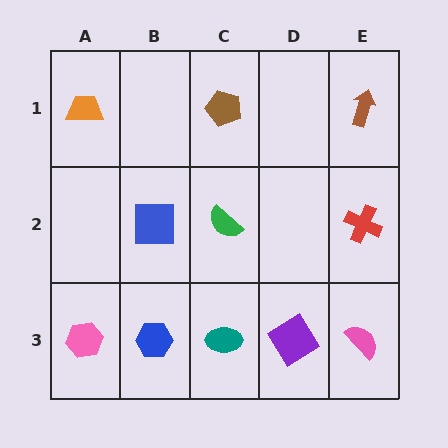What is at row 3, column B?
A blue hexagon.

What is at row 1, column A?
An orange trapezoid.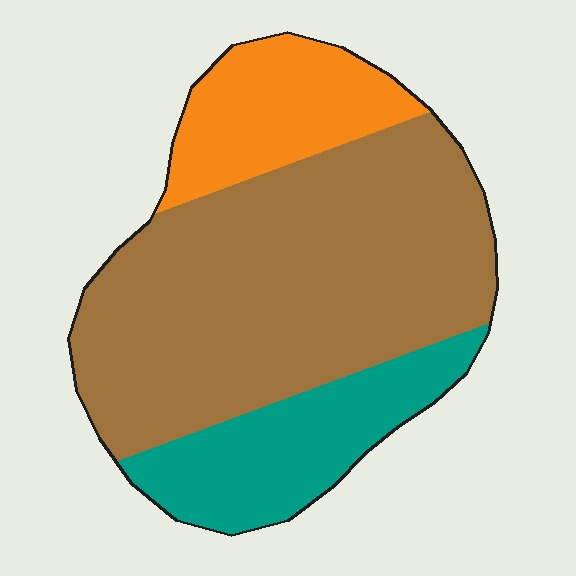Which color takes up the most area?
Brown, at roughly 60%.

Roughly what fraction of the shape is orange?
Orange covers about 20% of the shape.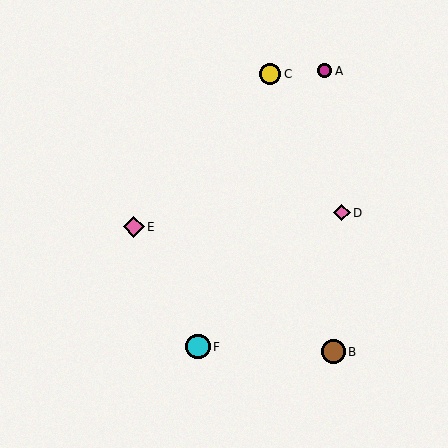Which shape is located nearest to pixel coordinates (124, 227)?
The pink diamond (labeled E) at (134, 227) is nearest to that location.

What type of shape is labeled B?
Shape B is a brown circle.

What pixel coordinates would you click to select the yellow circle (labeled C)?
Click at (270, 74) to select the yellow circle C.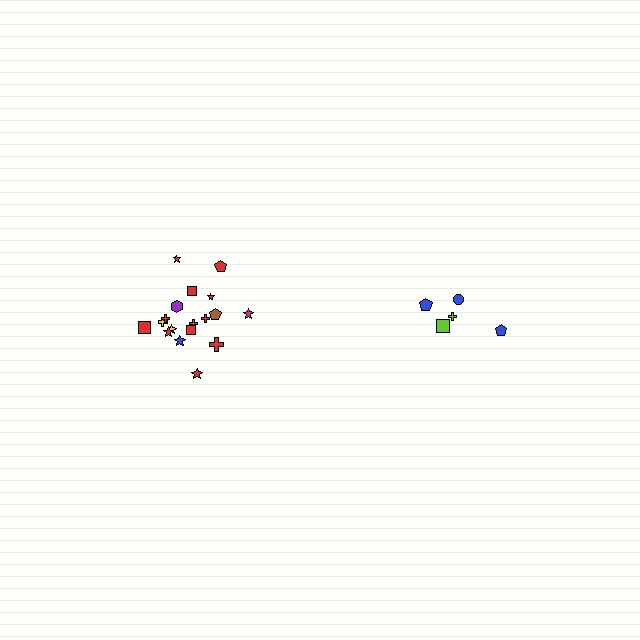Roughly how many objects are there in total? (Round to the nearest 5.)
Roughly 25 objects in total.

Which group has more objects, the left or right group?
The left group.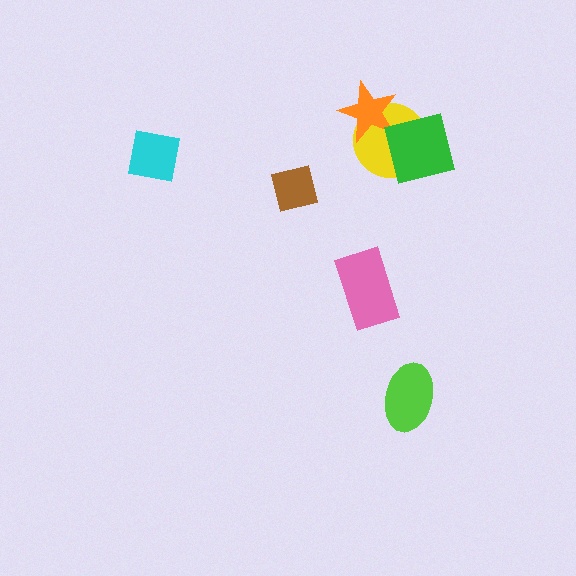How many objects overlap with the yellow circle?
2 objects overlap with the yellow circle.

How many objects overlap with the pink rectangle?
0 objects overlap with the pink rectangle.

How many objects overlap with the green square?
1 object overlaps with the green square.